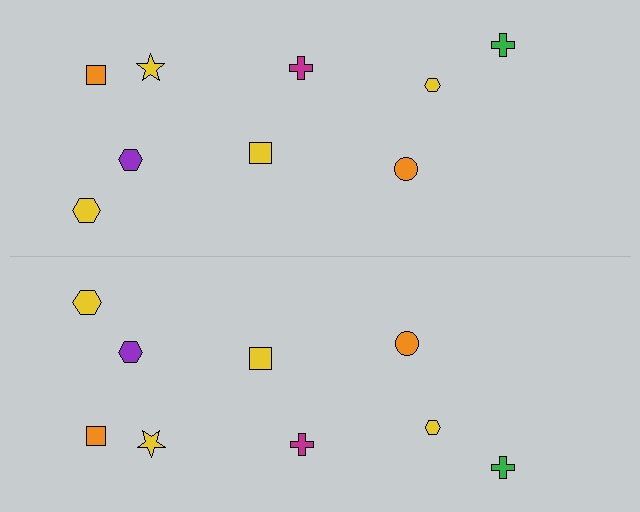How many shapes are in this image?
There are 18 shapes in this image.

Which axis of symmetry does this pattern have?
The pattern has a horizontal axis of symmetry running through the center of the image.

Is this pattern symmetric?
Yes, this pattern has bilateral (reflection) symmetry.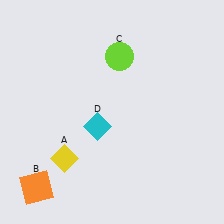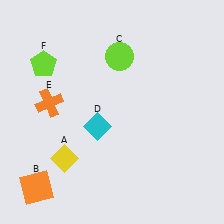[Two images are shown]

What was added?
An orange cross (E), a lime pentagon (F) were added in Image 2.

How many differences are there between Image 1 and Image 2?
There are 2 differences between the two images.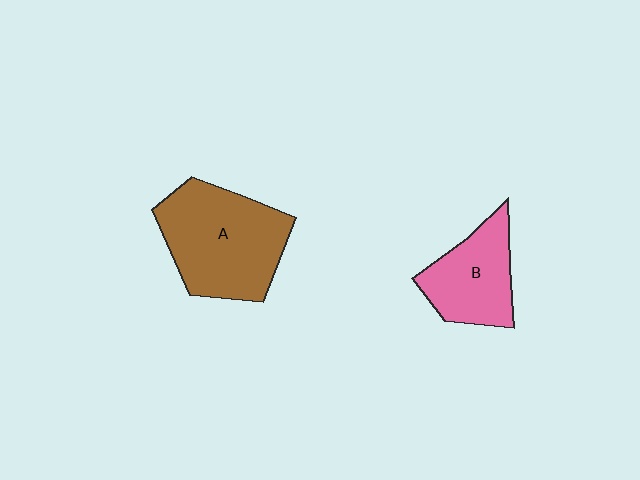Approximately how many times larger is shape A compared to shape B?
Approximately 1.6 times.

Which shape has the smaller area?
Shape B (pink).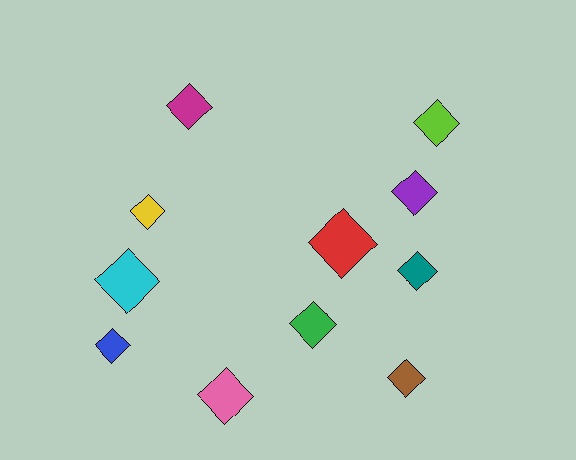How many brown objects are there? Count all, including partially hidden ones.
There is 1 brown object.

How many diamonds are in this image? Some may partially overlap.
There are 11 diamonds.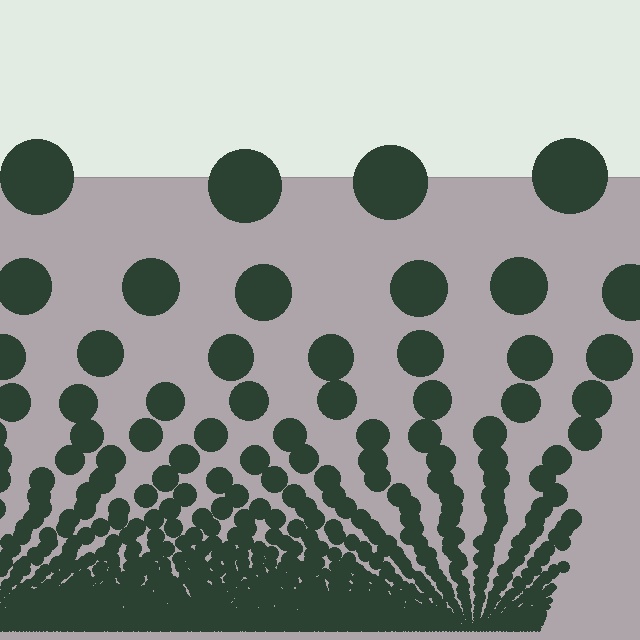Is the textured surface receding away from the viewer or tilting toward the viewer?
The surface appears to tilt toward the viewer. Texture elements get larger and sparser toward the top.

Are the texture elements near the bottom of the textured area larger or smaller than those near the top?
Smaller. The gradient is inverted — elements near the bottom are smaller and denser.